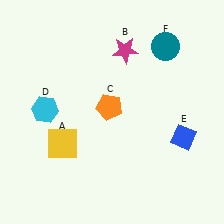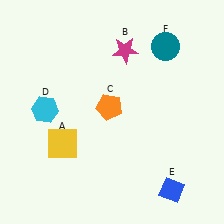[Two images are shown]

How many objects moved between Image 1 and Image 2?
1 object moved between the two images.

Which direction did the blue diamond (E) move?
The blue diamond (E) moved down.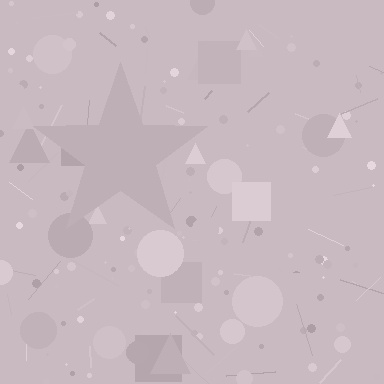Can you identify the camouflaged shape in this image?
The camouflaged shape is a star.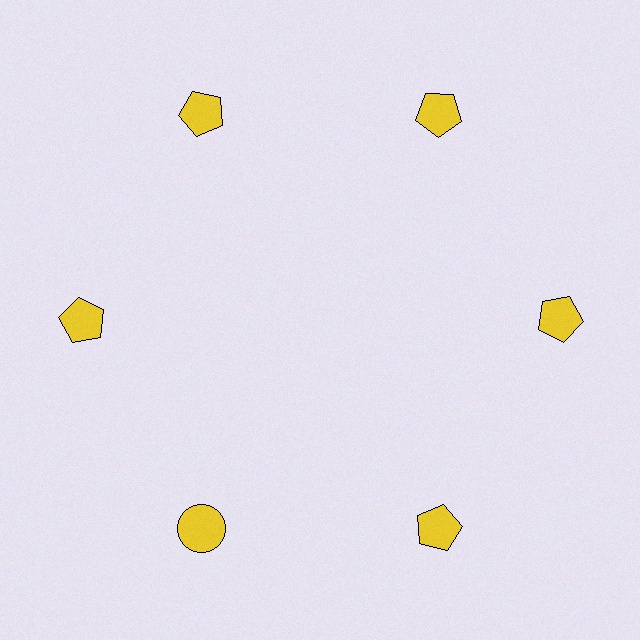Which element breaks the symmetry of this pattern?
The yellow circle at roughly the 7 o'clock position breaks the symmetry. All other shapes are yellow pentagons.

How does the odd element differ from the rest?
It has a different shape: circle instead of pentagon.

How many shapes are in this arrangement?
There are 6 shapes arranged in a ring pattern.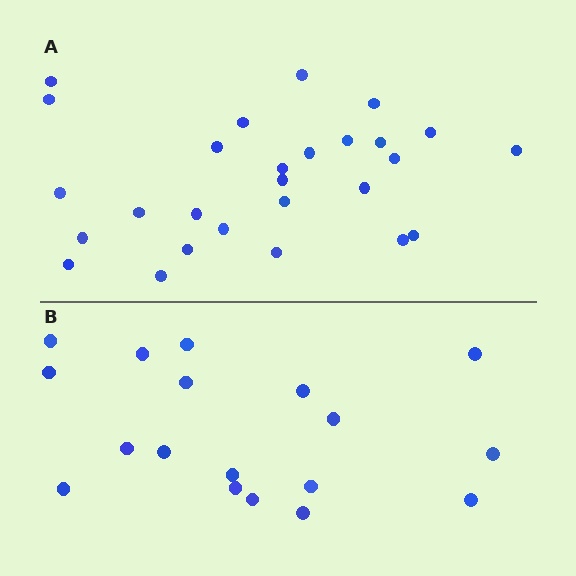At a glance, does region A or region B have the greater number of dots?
Region A (the top region) has more dots.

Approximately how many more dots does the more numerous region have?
Region A has roughly 8 or so more dots than region B.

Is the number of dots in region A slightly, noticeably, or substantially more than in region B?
Region A has substantially more. The ratio is roughly 1.5 to 1.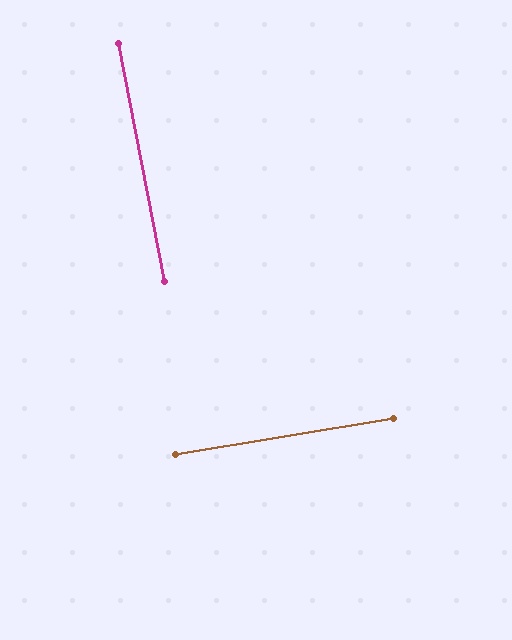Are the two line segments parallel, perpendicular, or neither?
Perpendicular — they meet at approximately 89°.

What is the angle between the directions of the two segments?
Approximately 89 degrees.